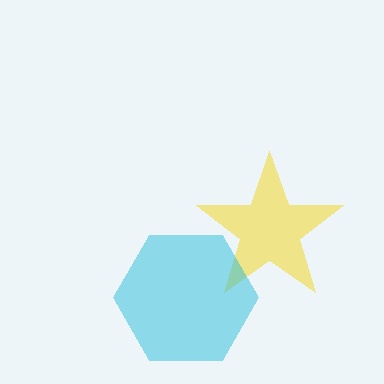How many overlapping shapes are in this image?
There are 2 overlapping shapes in the image.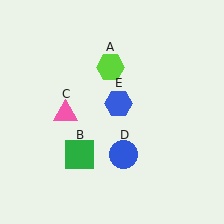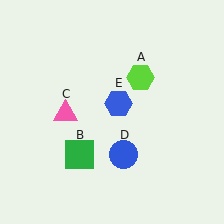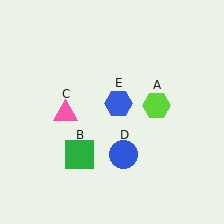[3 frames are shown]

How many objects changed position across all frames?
1 object changed position: lime hexagon (object A).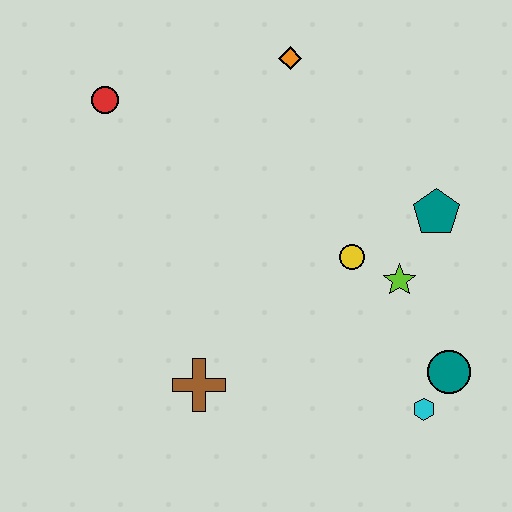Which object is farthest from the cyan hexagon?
The red circle is farthest from the cyan hexagon.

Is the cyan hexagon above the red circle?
No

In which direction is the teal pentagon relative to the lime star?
The teal pentagon is above the lime star.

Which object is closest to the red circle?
The orange diamond is closest to the red circle.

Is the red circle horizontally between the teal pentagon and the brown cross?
No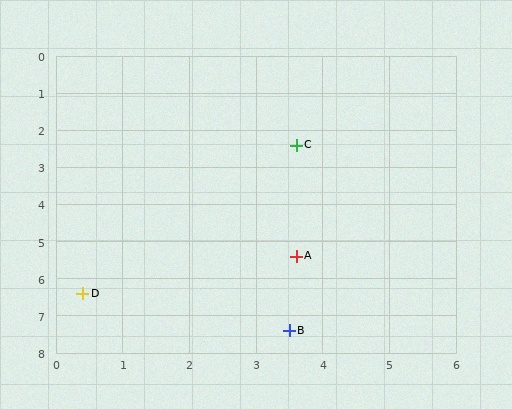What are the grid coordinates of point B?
Point B is at approximately (3.5, 7.4).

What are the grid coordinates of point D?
Point D is at approximately (0.4, 6.4).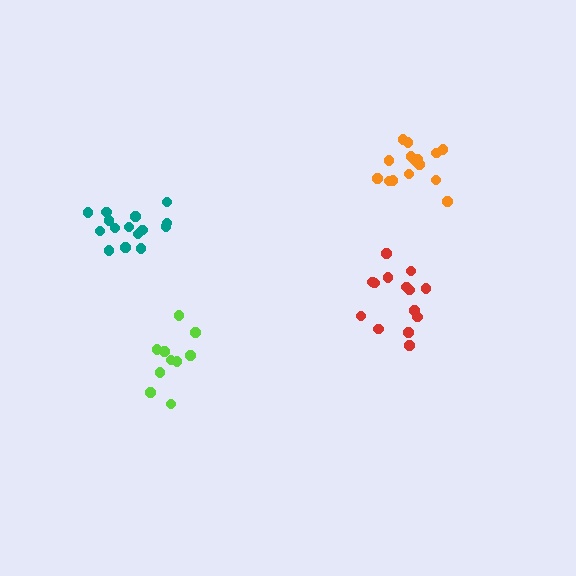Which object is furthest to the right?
The orange cluster is rightmost.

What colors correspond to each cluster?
The clusters are colored: orange, teal, lime, red.